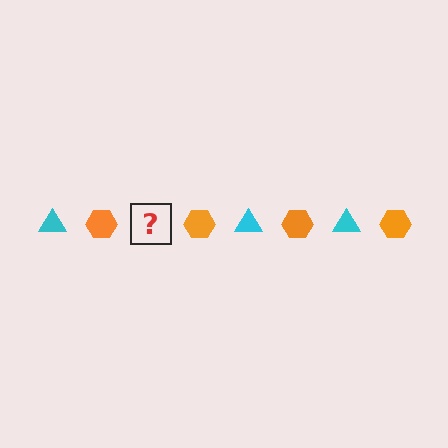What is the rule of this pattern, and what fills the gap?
The rule is that the pattern alternates between cyan triangle and orange hexagon. The gap should be filled with a cyan triangle.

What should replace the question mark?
The question mark should be replaced with a cyan triangle.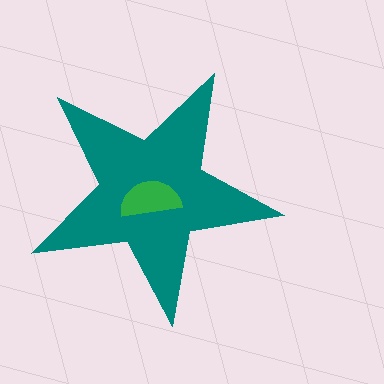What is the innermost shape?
The green semicircle.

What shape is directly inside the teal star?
The green semicircle.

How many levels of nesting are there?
2.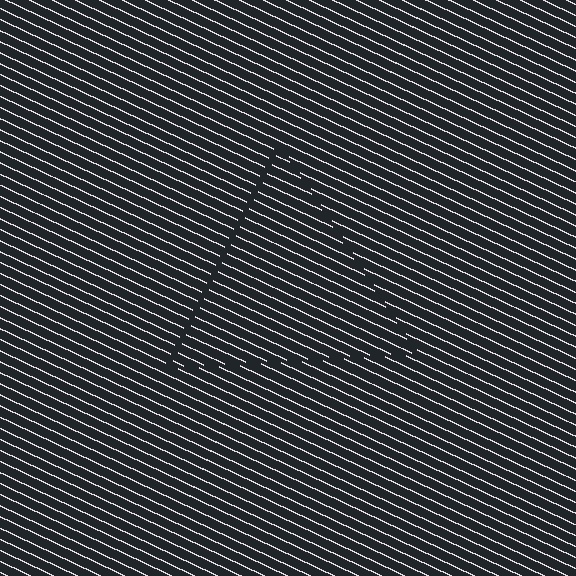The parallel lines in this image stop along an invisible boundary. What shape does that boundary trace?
An illusory triangle. The interior of the shape contains the same grating, shifted by half a period — the contour is defined by the phase discontinuity where line-ends from the inner and outer gratings abut.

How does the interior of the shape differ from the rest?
The interior of the shape contains the same grating, shifted by half a period — the contour is defined by the phase discontinuity where line-ends from the inner and outer gratings abut.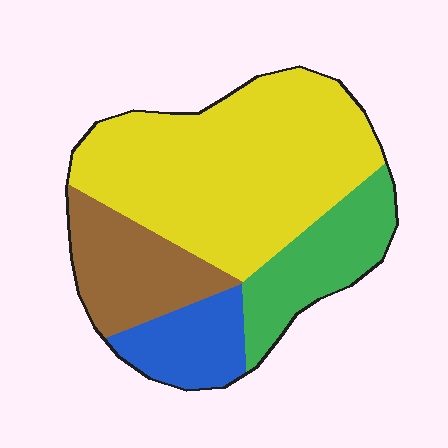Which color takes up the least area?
Blue, at roughly 10%.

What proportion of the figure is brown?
Brown takes up about one sixth (1/6) of the figure.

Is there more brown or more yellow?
Yellow.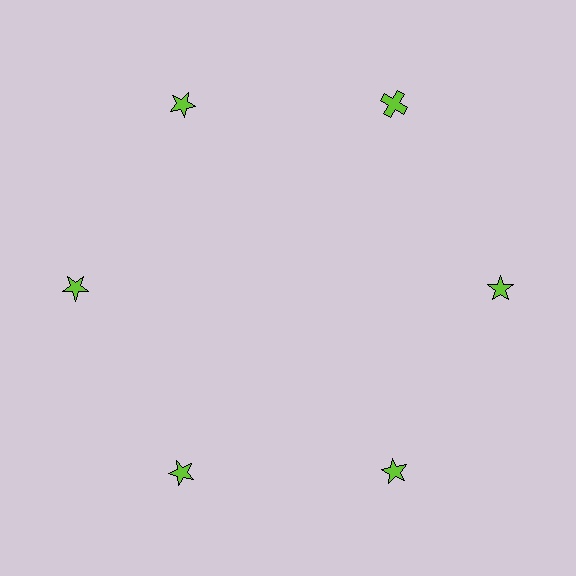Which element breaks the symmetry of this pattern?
The lime cross at roughly the 1 o'clock position breaks the symmetry. All other shapes are lime stars.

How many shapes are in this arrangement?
There are 6 shapes arranged in a ring pattern.